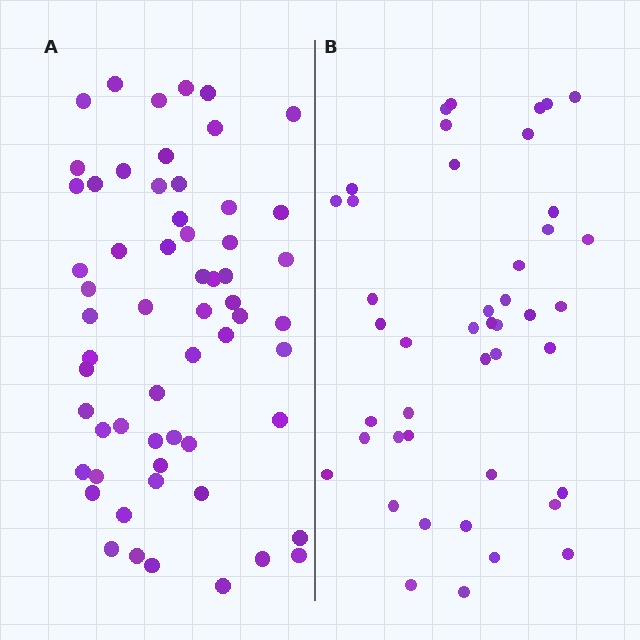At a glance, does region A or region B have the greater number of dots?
Region A (the left region) has more dots.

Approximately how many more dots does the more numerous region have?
Region A has approximately 15 more dots than region B.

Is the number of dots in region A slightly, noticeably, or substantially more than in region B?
Region A has noticeably more, but not dramatically so. The ratio is roughly 1.4 to 1.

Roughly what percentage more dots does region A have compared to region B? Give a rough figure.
About 35% more.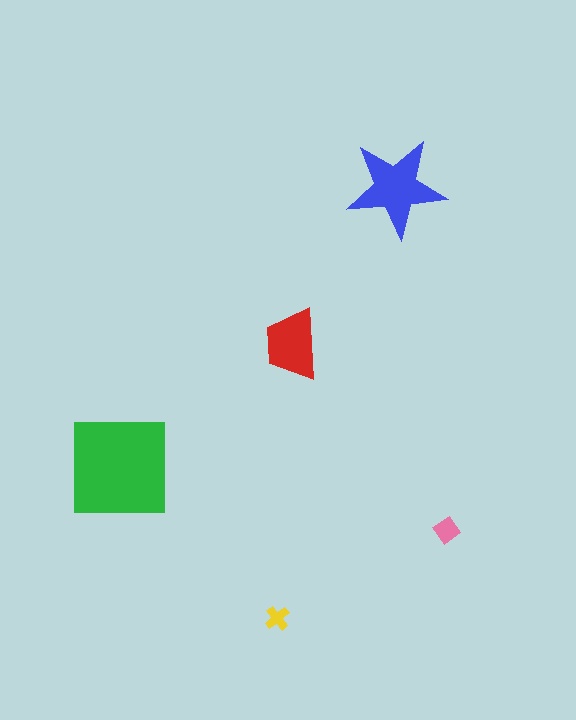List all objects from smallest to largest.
The yellow cross, the pink diamond, the red trapezoid, the blue star, the green square.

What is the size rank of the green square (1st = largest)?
1st.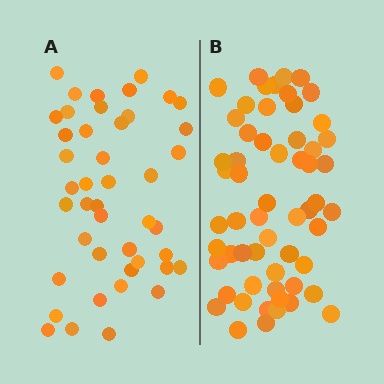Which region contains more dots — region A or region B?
Region B (the right region) has more dots.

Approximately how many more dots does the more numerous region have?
Region B has approximately 15 more dots than region A.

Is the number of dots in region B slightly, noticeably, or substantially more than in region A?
Region B has noticeably more, but not dramatically so. The ratio is roughly 1.3 to 1.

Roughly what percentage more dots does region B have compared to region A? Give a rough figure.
About 30% more.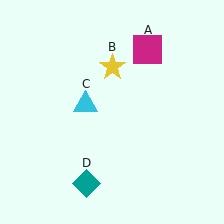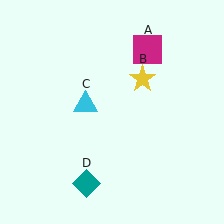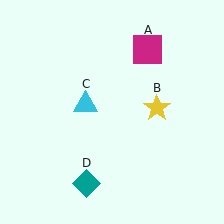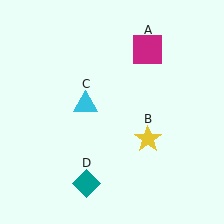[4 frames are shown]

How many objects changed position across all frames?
1 object changed position: yellow star (object B).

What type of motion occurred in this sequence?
The yellow star (object B) rotated clockwise around the center of the scene.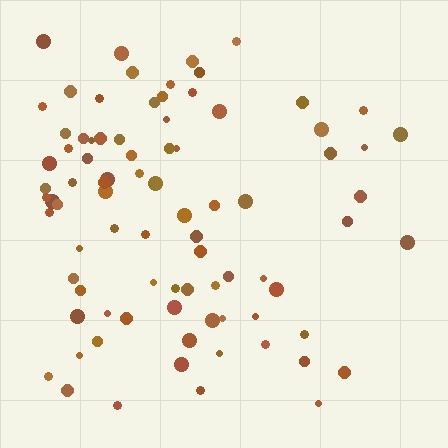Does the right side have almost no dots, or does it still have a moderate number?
Still a moderate number, just noticeably fewer than the left.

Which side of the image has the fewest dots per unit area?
The right.